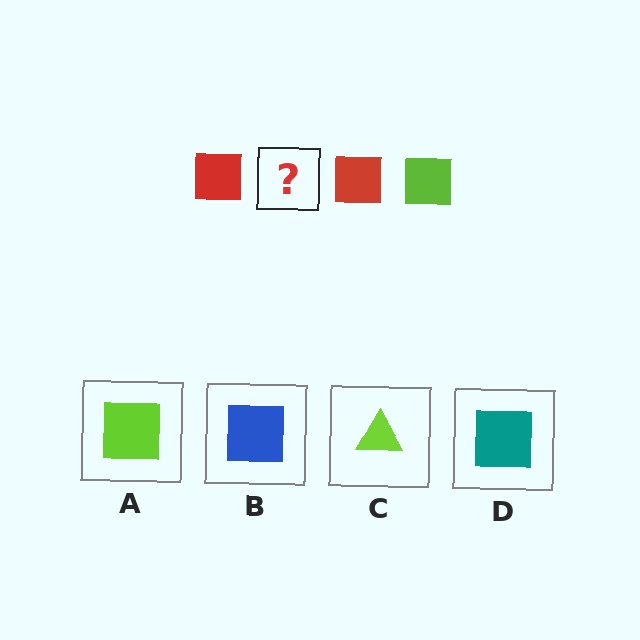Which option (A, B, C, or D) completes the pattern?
A.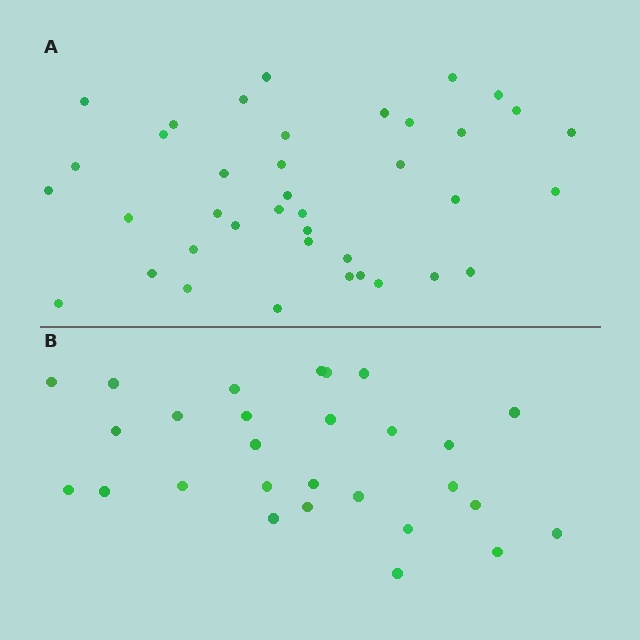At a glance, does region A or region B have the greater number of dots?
Region A (the top region) has more dots.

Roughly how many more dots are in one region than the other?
Region A has roughly 12 or so more dots than region B.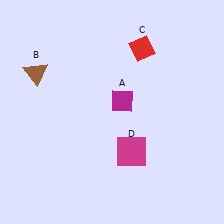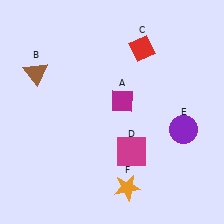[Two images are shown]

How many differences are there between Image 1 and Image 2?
There are 2 differences between the two images.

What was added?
A purple circle (E), an orange star (F) were added in Image 2.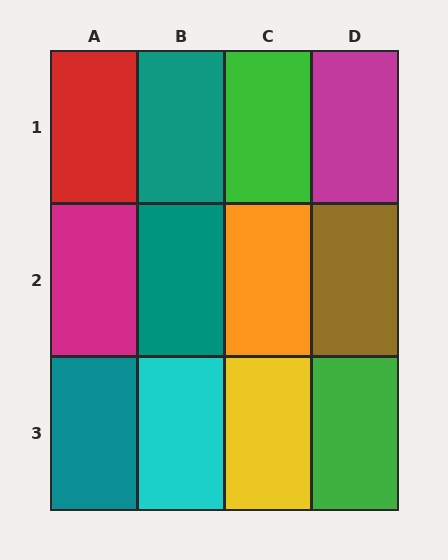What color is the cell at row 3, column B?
Cyan.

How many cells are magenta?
2 cells are magenta.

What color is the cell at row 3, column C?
Yellow.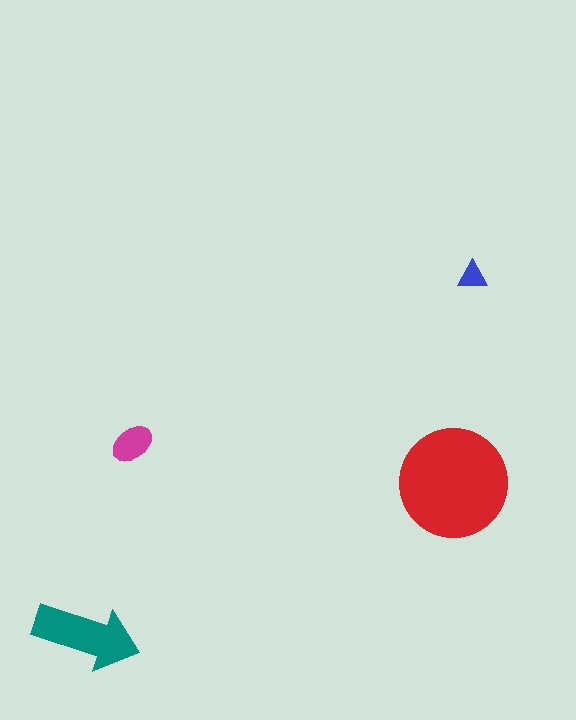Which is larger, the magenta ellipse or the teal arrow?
The teal arrow.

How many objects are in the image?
There are 4 objects in the image.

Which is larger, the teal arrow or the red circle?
The red circle.